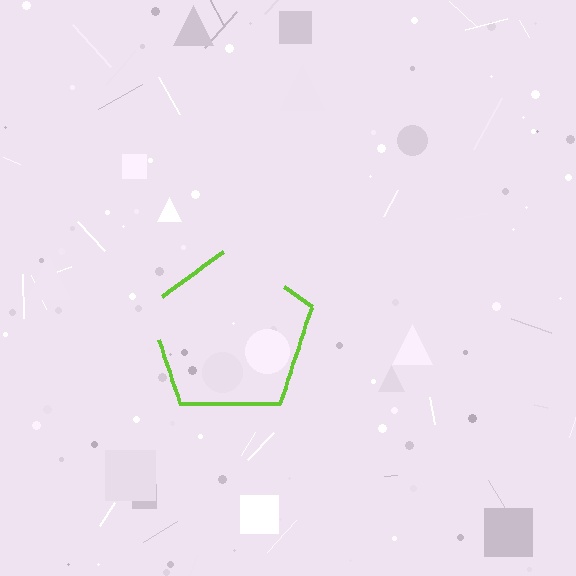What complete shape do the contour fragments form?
The contour fragments form a pentagon.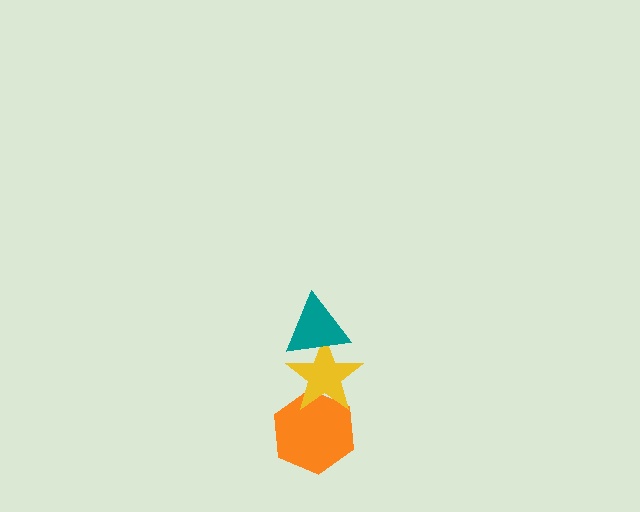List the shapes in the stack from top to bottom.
From top to bottom: the teal triangle, the yellow star, the orange hexagon.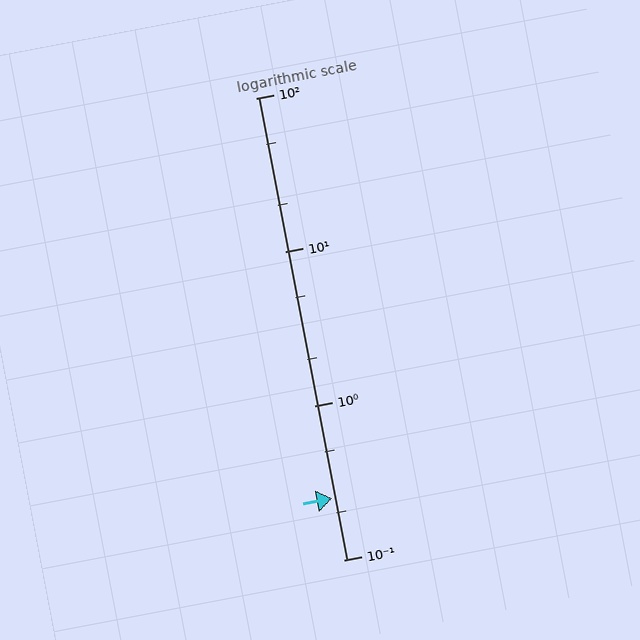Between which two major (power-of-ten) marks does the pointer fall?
The pointer is between 0.1 and 1.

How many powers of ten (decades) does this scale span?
The scale spans 3 decades, from 0.1 to 100.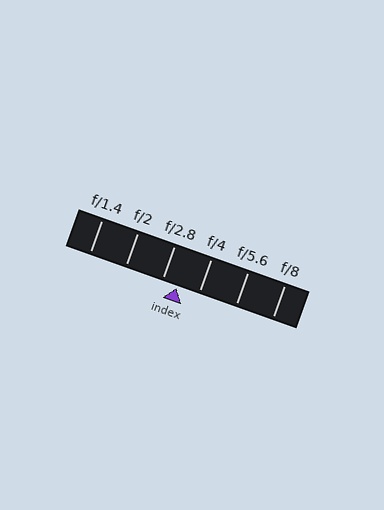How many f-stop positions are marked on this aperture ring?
There are 6 f-stop positions marked.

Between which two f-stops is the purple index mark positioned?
The index mark is between f/2.8 and f/4.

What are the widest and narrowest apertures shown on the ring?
The widest aperture shown is f/1.4 and the narrowest is f/8.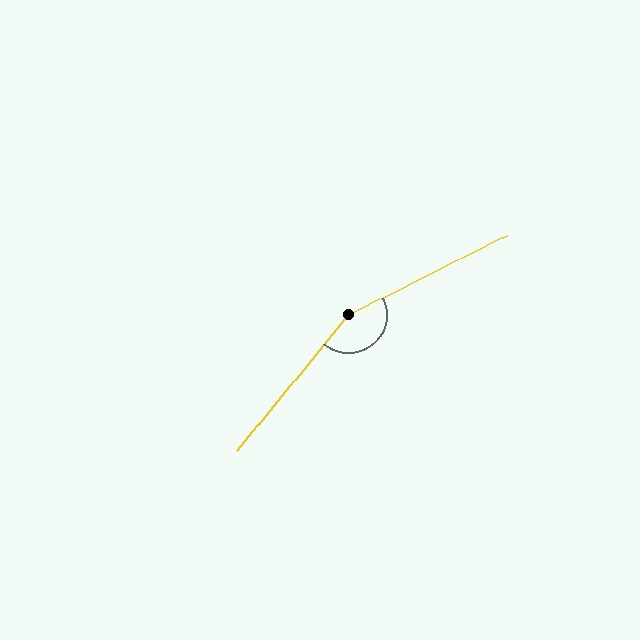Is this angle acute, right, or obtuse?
It is obtuse.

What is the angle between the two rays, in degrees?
Approximately 156 degrees.